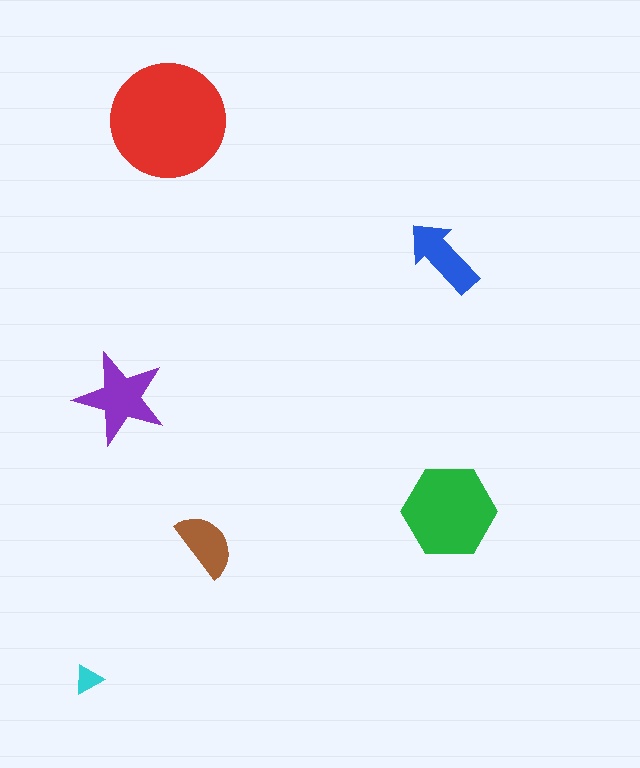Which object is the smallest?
The cyan triangle.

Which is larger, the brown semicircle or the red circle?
The red circle.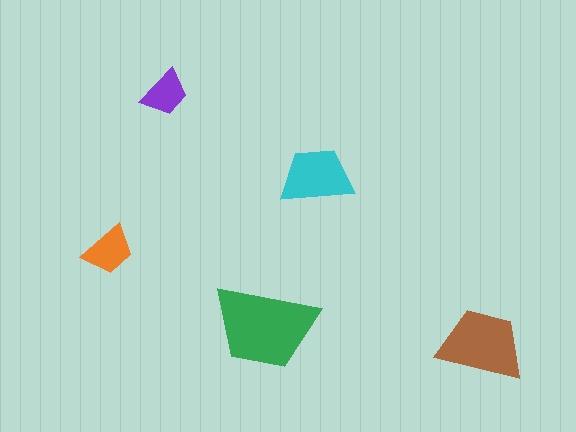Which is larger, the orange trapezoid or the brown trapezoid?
The brown one.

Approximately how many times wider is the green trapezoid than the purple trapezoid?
About 2 times wider.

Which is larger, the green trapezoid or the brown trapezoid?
The green one.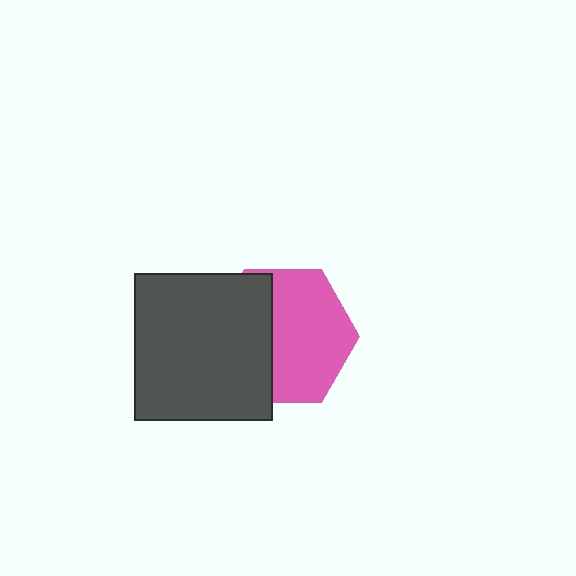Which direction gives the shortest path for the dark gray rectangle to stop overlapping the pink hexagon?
Moving left gives the shortest separation.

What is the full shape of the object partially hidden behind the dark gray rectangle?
The partially hidden object is a pink hexagon.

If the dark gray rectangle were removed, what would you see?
You would see the complete pink hexagon.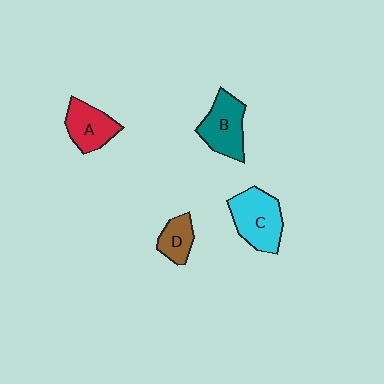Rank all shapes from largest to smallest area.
From largest to smallest: C (cyan), B (teal), A (red), D (brown).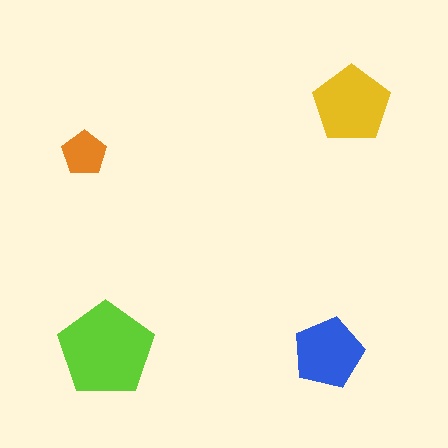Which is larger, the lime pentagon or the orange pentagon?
The lime one.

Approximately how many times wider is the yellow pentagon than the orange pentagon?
About 1.5 times wider.